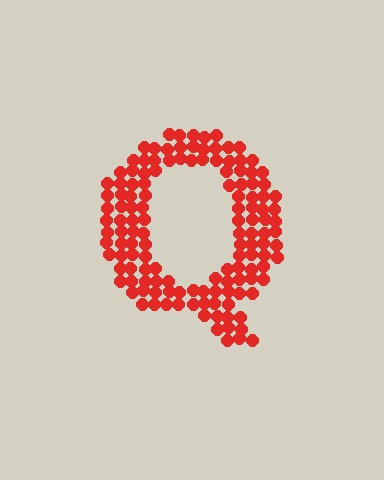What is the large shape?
The large shape is the letter Q.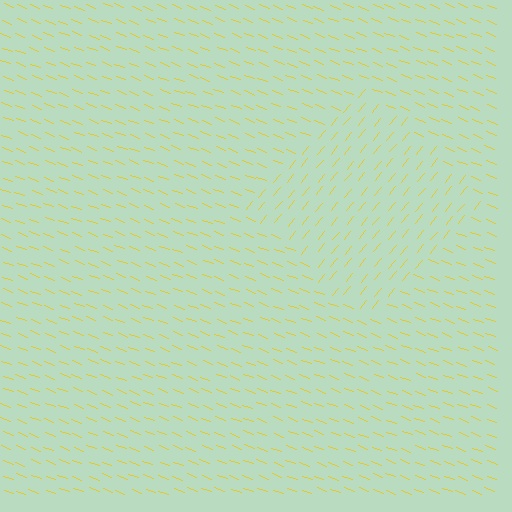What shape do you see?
I see a diamond.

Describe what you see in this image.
The image is filled with small yellow line segments. A diamond region in the image has lines oriented differently from the surrounding lines, creating a visible texture boundary.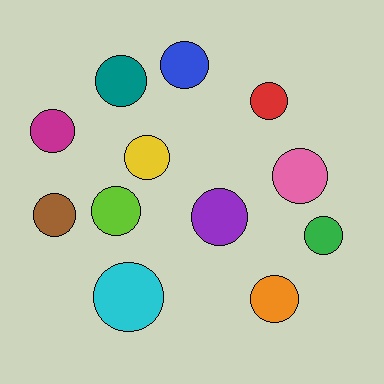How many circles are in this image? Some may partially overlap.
There are 12 circles.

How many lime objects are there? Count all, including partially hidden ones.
There is 1 lime object.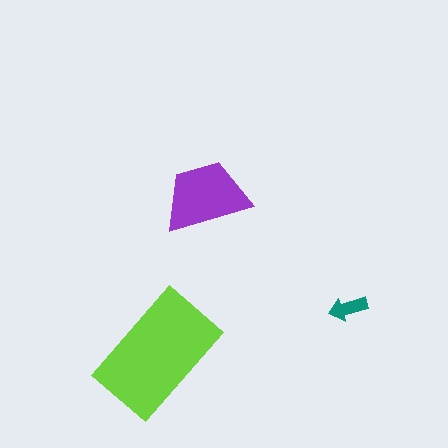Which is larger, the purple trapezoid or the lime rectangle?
The lime rectangle.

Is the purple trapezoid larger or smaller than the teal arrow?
Larger.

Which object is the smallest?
The teal arrow.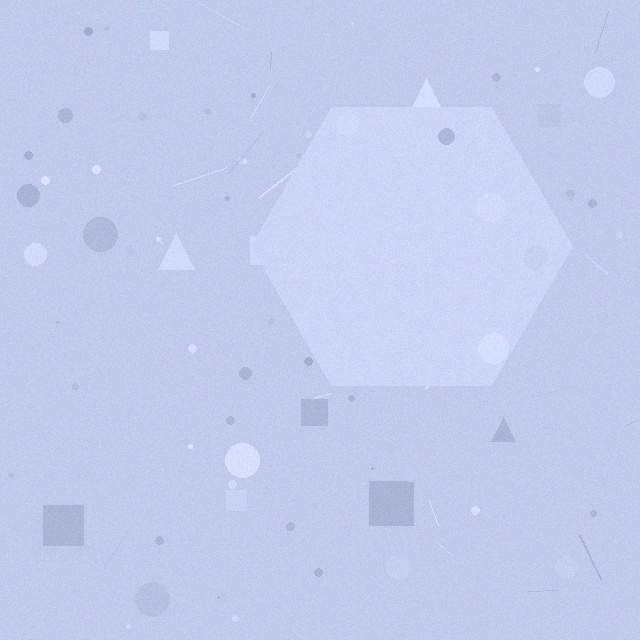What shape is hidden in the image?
A hexagon is hidden in the image.